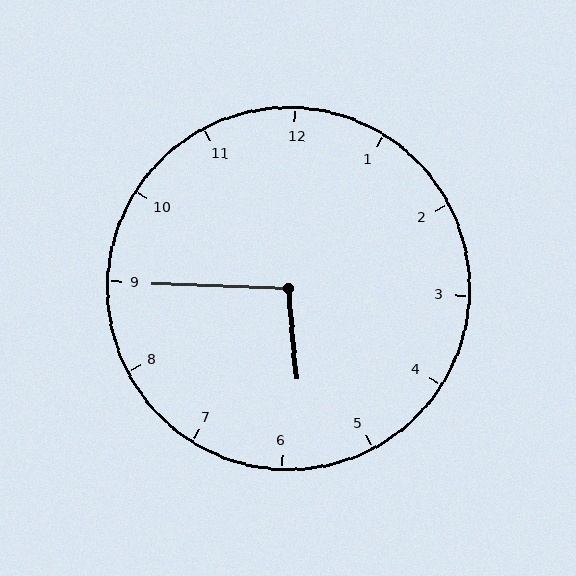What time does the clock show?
5:45.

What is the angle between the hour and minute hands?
Approximately 98 degrees.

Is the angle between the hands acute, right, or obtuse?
It is obtuse.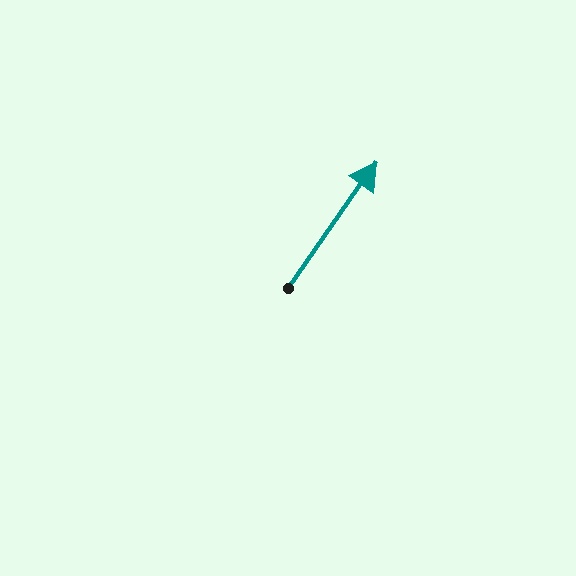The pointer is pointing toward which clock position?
Roughly 1 o'clock.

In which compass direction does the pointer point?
Northeast.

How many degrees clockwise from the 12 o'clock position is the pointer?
Approximately 35 degrees.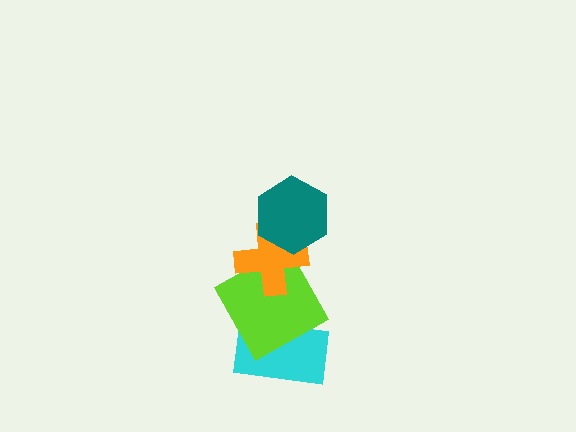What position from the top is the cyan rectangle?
The cyan rectangle is 4th from the top.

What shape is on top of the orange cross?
The teal hexagon is on top of the orange cross.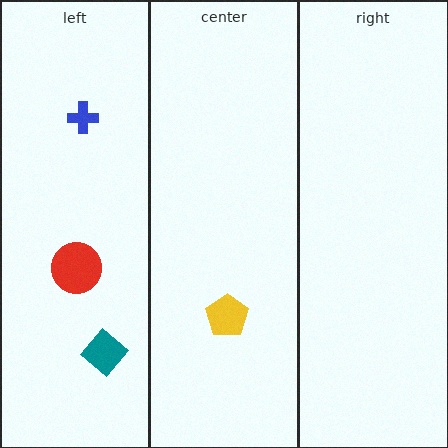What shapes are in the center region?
The yellow pentagon.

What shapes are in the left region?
The blue cross, the teal diamond, the red circle.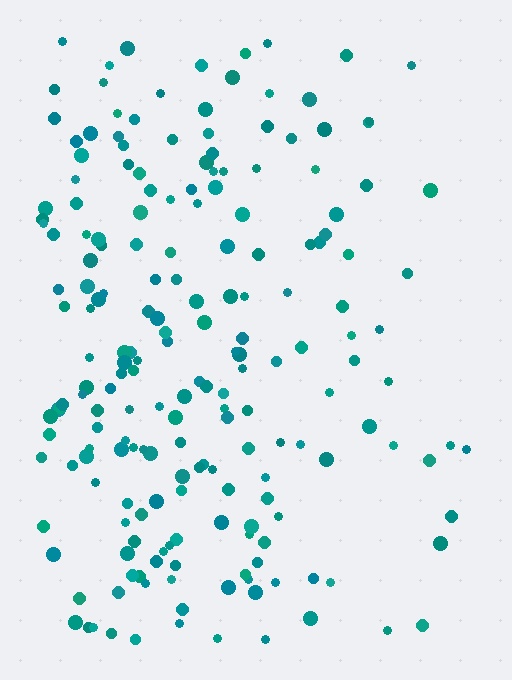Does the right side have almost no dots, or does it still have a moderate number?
Still a moderate number, just noticeably fewer than the left.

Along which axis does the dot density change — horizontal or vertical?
Horizontal.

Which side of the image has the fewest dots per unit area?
The right.